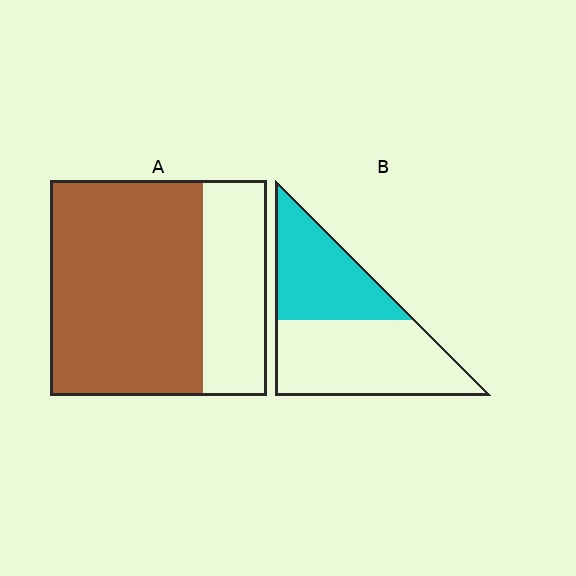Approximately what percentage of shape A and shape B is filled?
A is approximately 70% and B is approximately 40%.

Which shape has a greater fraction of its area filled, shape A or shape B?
Shape A.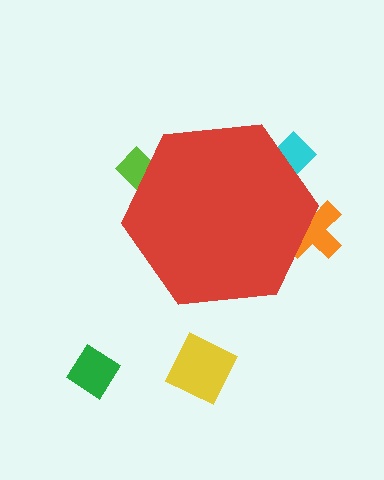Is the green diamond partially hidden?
No, the green diamond is fully visible.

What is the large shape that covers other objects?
A red hexagon.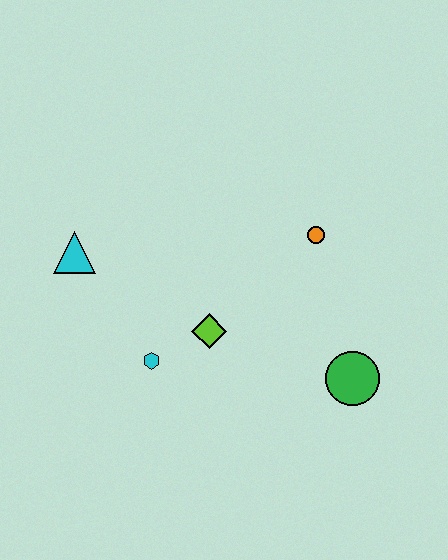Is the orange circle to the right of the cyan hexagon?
Yes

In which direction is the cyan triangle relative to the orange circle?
The cyan triangle is to the left of the orange circle.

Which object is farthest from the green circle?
The cyan triangle is farthest from the green circle.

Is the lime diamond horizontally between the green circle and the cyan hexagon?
Yes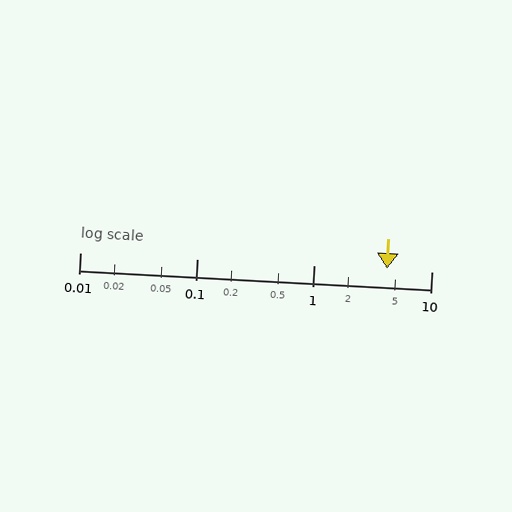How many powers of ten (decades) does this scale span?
The scale spans 3 decades, from 0.01 to 10.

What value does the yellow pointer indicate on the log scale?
The pointer indicates approximately 4.2.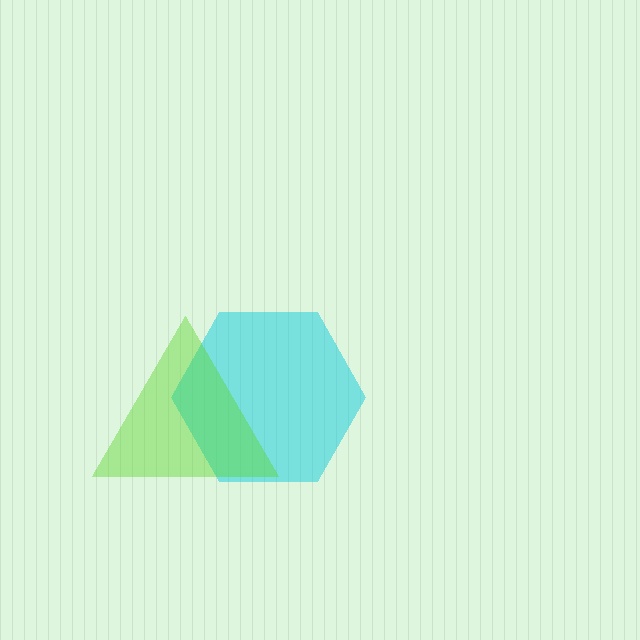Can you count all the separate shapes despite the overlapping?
Yes, there are 2 separate shapes.